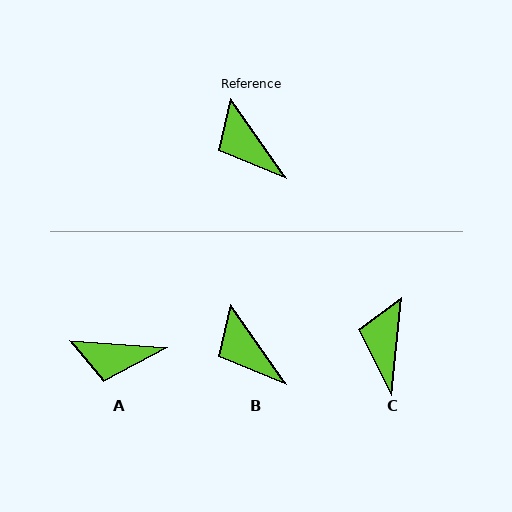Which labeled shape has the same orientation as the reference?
B.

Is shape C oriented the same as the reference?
No, it is off by about 41 degrees.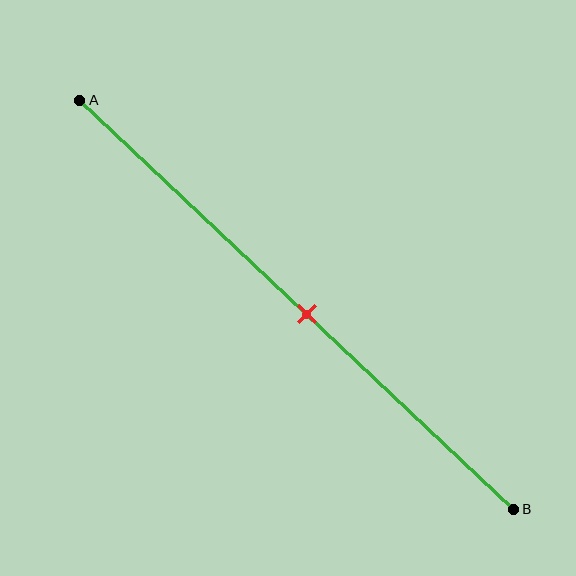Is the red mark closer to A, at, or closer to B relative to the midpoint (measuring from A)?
The red mark is approximately at the midpoint of segment AB.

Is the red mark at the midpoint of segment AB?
Yes, the mark is approximately at the midpoint.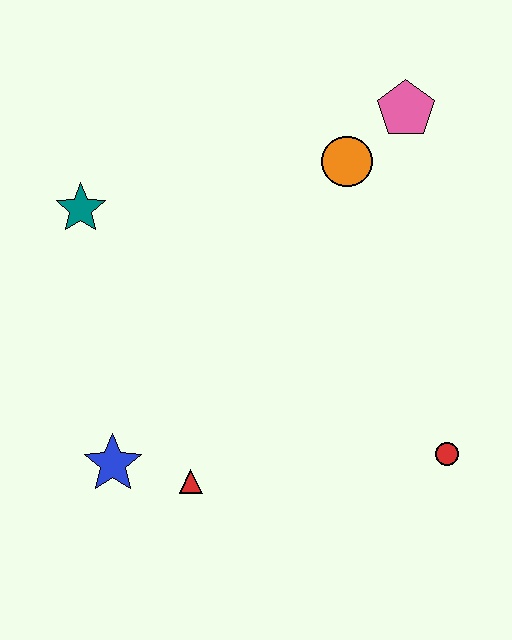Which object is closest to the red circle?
The red triangle is closest to the red circle.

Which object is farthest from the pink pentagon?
The blue star is farthest from the pink pentagon.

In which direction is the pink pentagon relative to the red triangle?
The pink pentagon is above the red triangle.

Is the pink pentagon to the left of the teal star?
No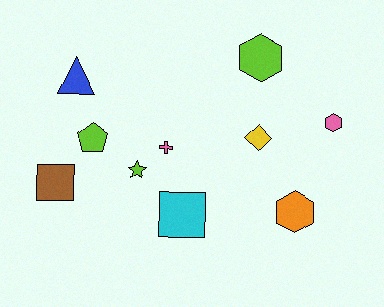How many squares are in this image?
There are 2 squares.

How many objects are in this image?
There are 10 objects.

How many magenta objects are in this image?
There are no magenta objects.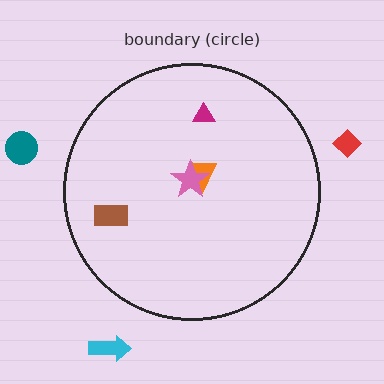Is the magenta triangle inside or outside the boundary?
Inside.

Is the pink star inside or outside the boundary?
Inside.